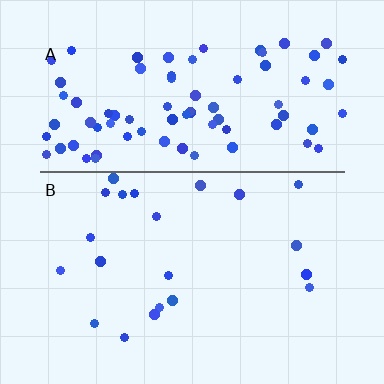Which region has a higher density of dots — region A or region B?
A (the top).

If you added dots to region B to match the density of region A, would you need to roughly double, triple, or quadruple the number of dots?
Approximately quadruple.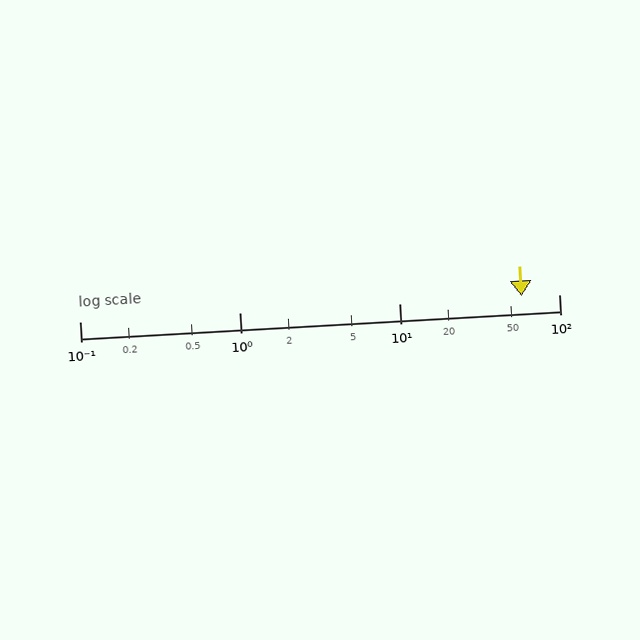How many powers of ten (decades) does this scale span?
The scale spans 3 decades, from 0.1 to 100.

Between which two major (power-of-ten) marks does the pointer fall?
The pointer is between 10 and 100.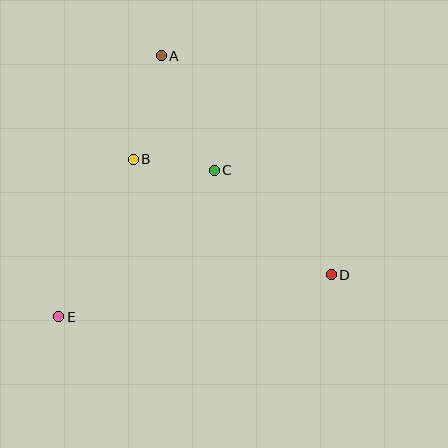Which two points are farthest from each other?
Points A and E are farthest from each other.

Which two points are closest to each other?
Points B and C are closest to each other.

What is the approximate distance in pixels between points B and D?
The distance between B and D is approximately 229 pixels.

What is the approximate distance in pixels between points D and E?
The distance between D and E is approximately 276 pixels.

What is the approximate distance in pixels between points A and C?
The distance between A and C is approximately 127 pixels.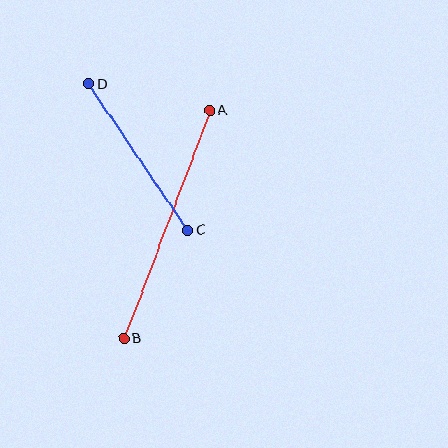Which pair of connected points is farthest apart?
Points A and B are farthest apart.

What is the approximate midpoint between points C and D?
The midpoint is at approximately (138, 157) pixels.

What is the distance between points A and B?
The distance is approximately 244 pixels.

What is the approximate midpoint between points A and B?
The midpoint is at approximately (167, 224) pixels.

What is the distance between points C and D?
The distance is approximately 177 pixels.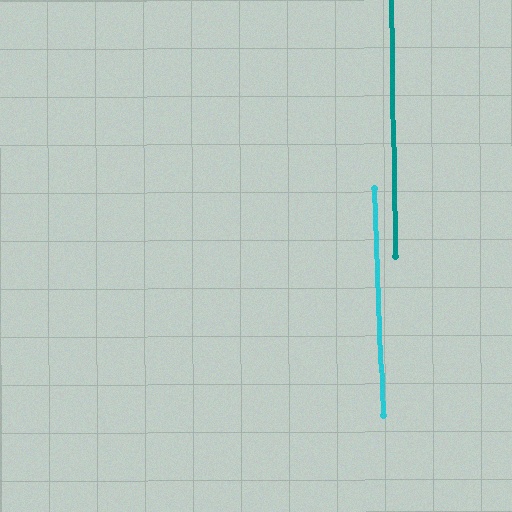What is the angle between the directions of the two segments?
Approximately 1 degree.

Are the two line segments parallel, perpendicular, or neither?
Parallel — their directions differ by only 1.2°.